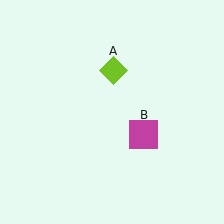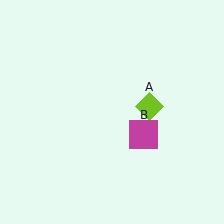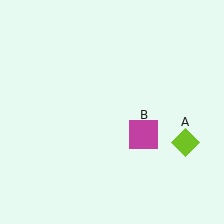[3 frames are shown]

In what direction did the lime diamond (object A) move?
The lime diamond (object A) moved down and to the right.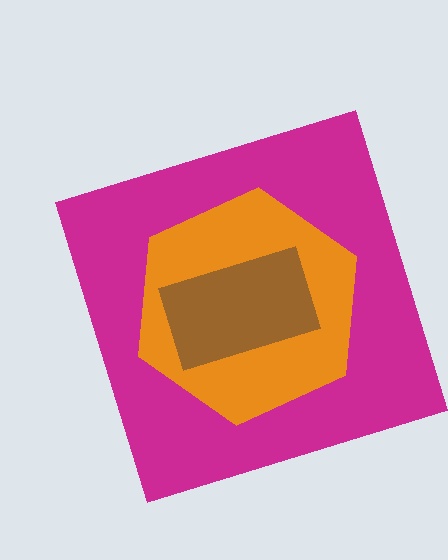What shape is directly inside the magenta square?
The orange hexagon.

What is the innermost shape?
The brown rectangle.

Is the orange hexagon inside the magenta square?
Yes.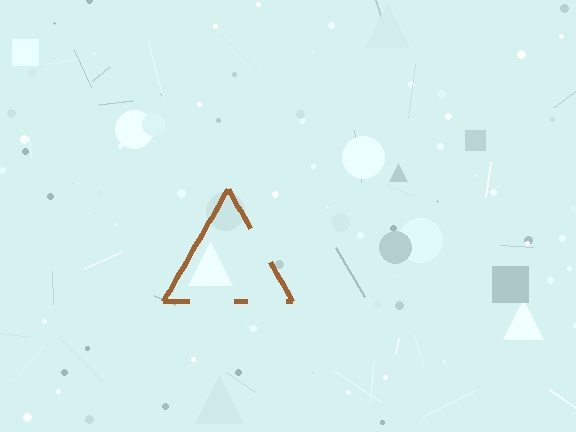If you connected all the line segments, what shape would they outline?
They would outline a triangle.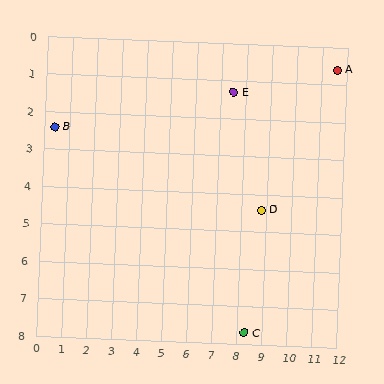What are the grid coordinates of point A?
Point A is at approximately (11.6, 0.6).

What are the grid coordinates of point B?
Point B is at approximately (0.4, 2.4).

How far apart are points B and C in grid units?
Points B and C are about 9.5 grid units apart.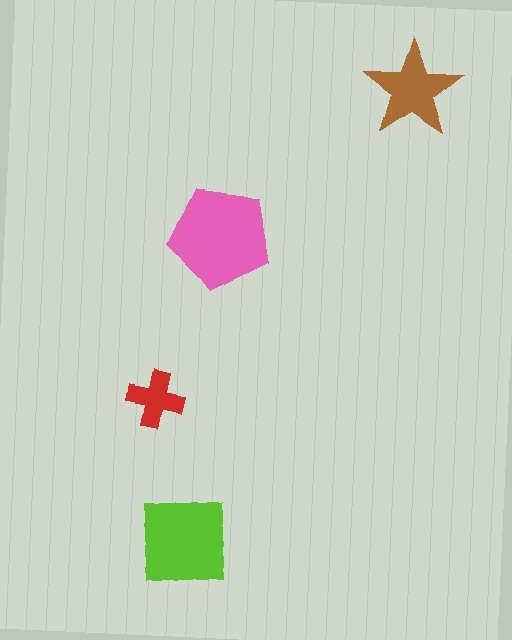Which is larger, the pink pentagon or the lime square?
The pink pentagon.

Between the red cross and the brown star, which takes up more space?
The brown star.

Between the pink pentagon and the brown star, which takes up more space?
The pink pentagon.